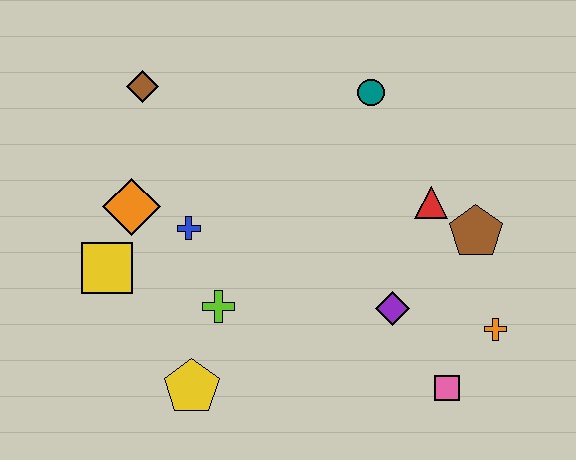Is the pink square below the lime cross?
Yes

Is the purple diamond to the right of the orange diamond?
Yes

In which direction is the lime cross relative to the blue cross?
The lime cross is below the blue cross.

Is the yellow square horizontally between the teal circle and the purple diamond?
No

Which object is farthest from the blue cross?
The orange cross is farthest from the blue cross.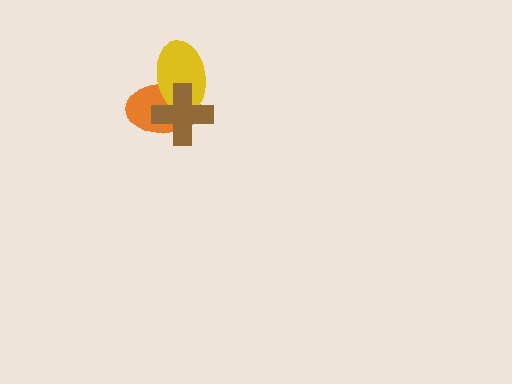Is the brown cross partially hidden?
No, no other shape covers it.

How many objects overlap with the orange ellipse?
2 objects overlap with the orange ellipse.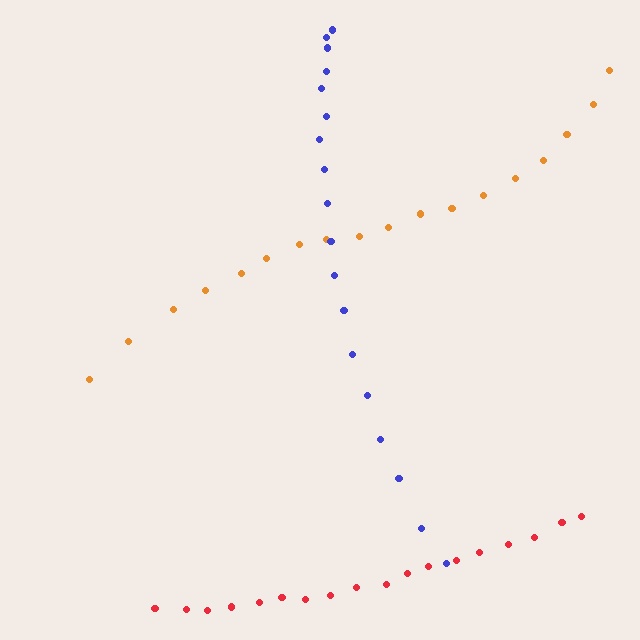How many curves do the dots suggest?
There are 3 distinct paths.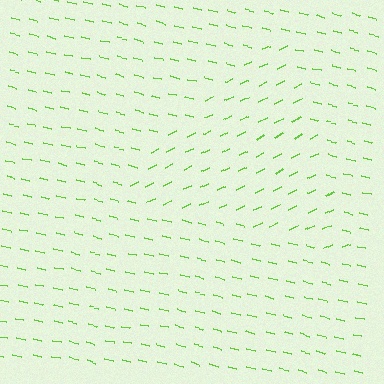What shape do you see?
I see a triangle.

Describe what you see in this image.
The image is filled with small lime line segments. A triangle region in the image has lines oriented differently from the surrounding lines, creating a visible texture boundary.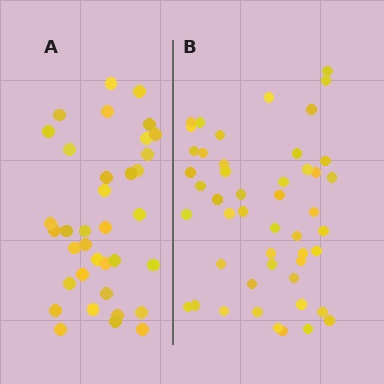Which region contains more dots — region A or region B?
Region B (the right region) has more dots.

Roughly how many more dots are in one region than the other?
Region B has roughly 12 or so more dots than region A.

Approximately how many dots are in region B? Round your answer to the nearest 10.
About 50 dots. (The exact count is 48, which rounds to 50.)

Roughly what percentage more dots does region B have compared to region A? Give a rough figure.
About 35% more.